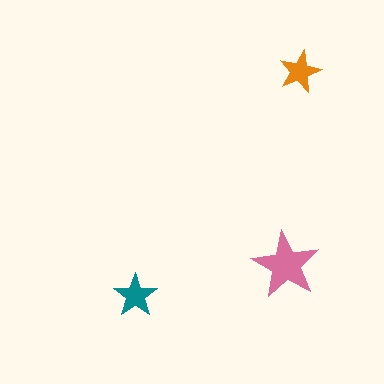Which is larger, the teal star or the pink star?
The pink one.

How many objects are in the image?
There are 3 objects in the image.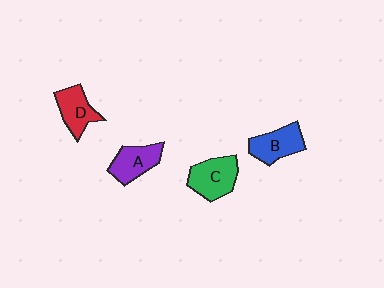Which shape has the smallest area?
Shape D (red).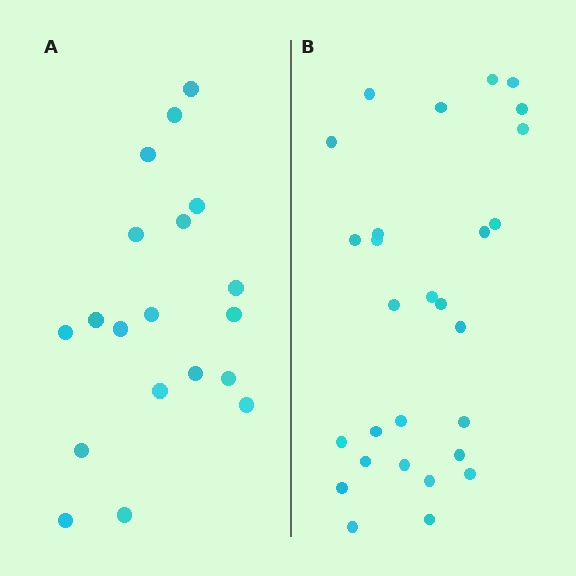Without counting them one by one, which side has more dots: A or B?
Region B (the right region) has more dots.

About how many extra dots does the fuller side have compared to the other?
Region B has roughly 8 or so more dots than region A.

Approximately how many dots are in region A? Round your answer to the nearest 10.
About 20 dots. (The exact count is 19, which rounds to 20.)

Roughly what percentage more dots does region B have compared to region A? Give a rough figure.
About 45% more.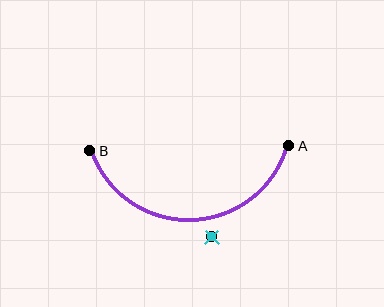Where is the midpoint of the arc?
The arc midpoint is the point on the curve farthest from the straight line joining A and B. It sits below that line.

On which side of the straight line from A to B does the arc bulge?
The arc bulges below the straight line connecting A and B.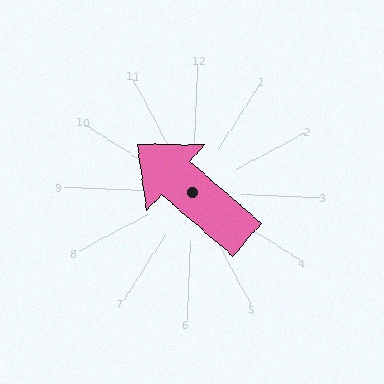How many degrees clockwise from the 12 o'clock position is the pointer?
Approximately 309 degrees.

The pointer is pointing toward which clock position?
Roughly 10 o'clock.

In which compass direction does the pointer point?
Northwest.